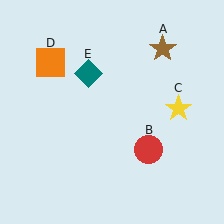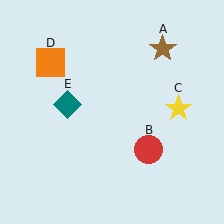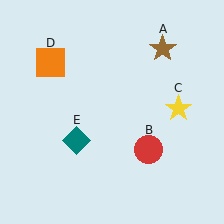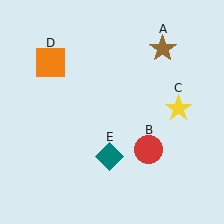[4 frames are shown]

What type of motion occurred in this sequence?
The teal diamond (object E) rotated counterclockwise around the center of the scene.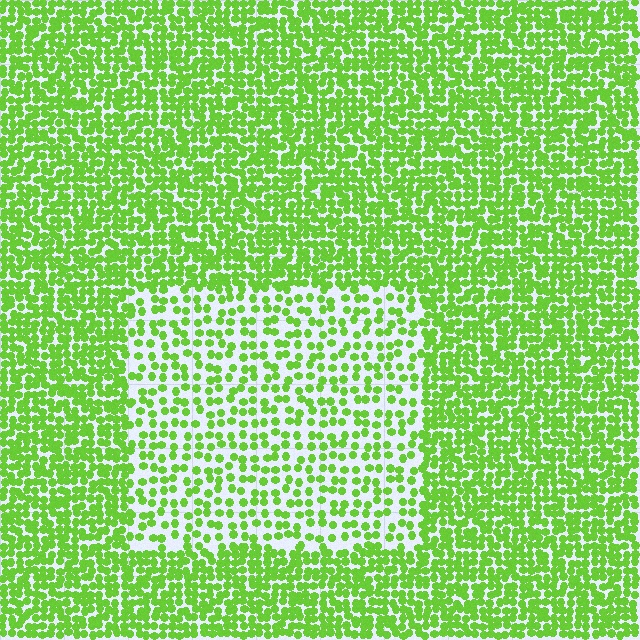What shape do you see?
I see a rectangle.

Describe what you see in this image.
The image contains small lime elements arranged at two different densities. A rectangle-shaped region is visible where the elements are less densely packed than the surrounding area.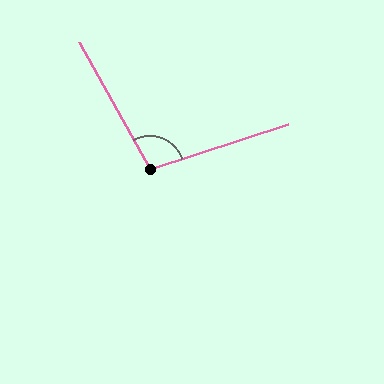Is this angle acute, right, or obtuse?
It is obtuse.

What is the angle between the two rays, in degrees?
Approximately 101 degrees.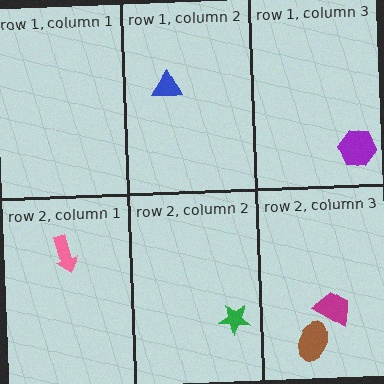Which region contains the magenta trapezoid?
The row 2, column 3 region.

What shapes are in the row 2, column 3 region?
The magenta trapezoid, the brown ellipse.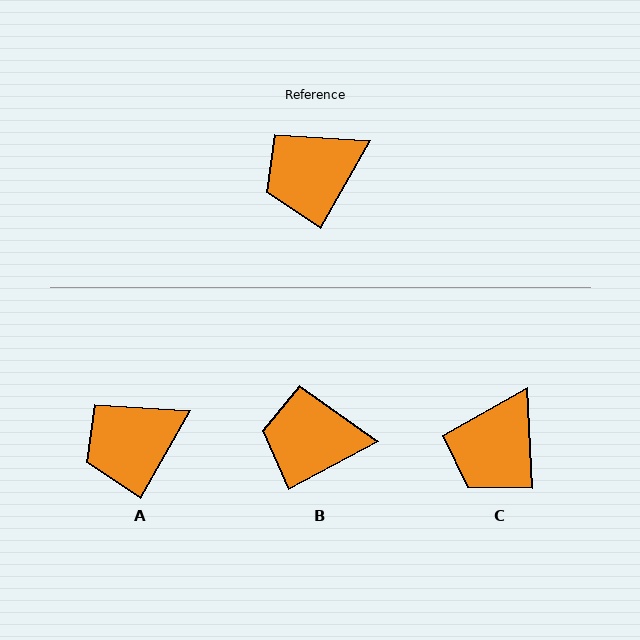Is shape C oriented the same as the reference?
No, it is off by about 33 degrees.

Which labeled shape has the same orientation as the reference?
A.